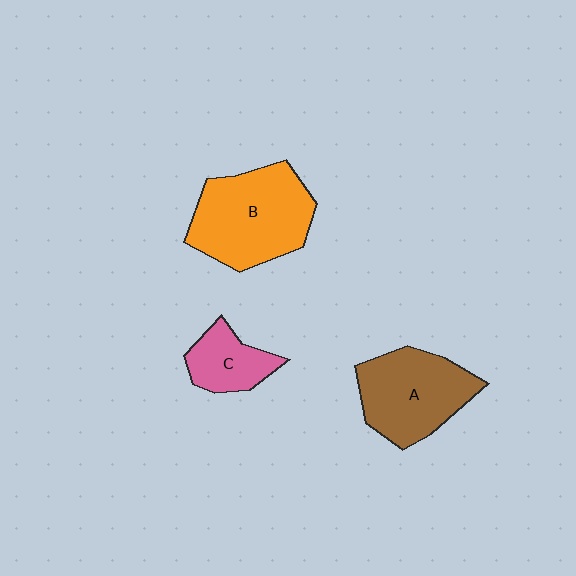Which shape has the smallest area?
Shape C (pink).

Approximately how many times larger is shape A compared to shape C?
Approximately 1.9 times.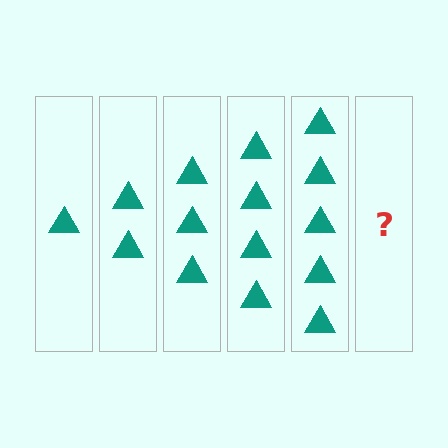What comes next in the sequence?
The next element should be 6 triangles.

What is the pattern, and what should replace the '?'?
The pattern is that each step adds one more triangle. The '?' should be 6 triangles.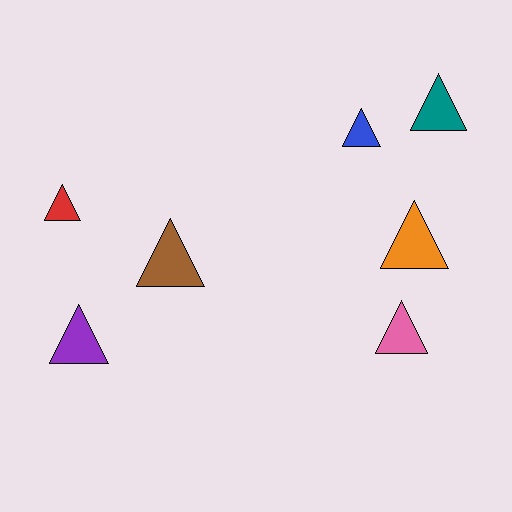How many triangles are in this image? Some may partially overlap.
There are 7 triangles.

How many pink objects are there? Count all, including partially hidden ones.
There is 1 pink object.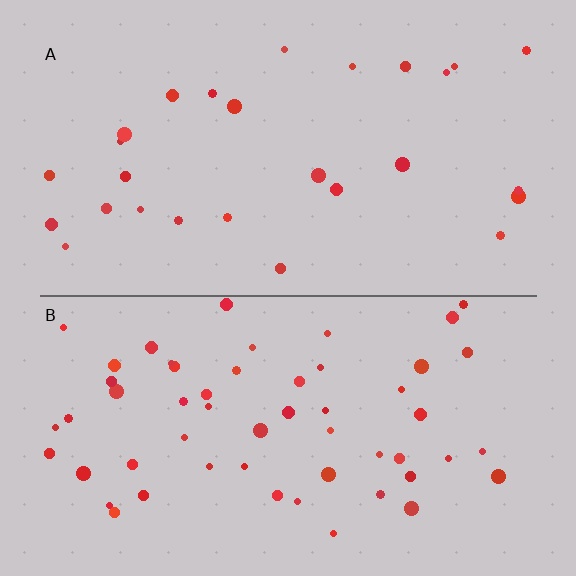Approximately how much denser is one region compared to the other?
Approximately 2.0× — region B over region A.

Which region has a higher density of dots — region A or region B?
B (the bottom).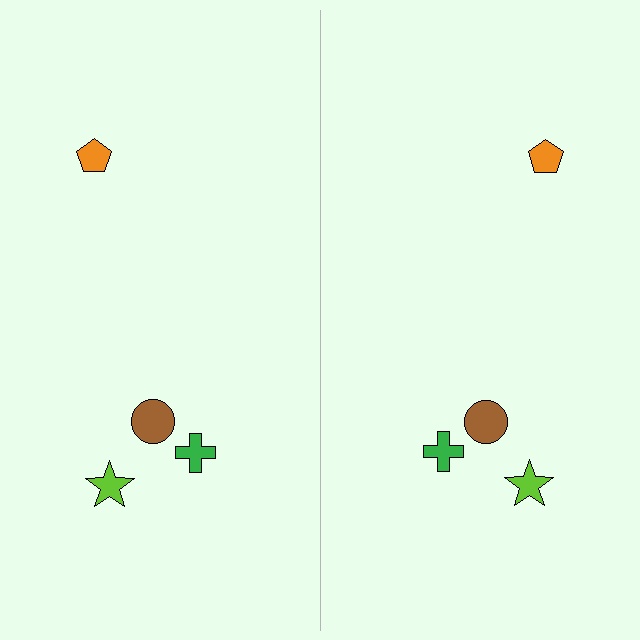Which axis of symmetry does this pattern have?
The pattern has a vertical axis of symmetry running through the center of the image.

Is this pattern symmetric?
Yes, this pattern has bilateral (reflection) symmetry.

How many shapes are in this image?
There are 8 shapes in this image.